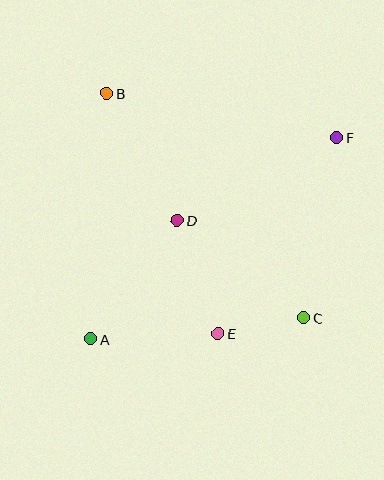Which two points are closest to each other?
Points C and E are closest to each other.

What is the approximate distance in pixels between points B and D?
The distance between B and D is approximately 146 pixels.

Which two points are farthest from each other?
Points A and F are farthest from each other.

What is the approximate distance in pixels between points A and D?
The distance between A and D is approximately 147 pixels.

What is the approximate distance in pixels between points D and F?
The distance between D and F is approximately 179 pixels.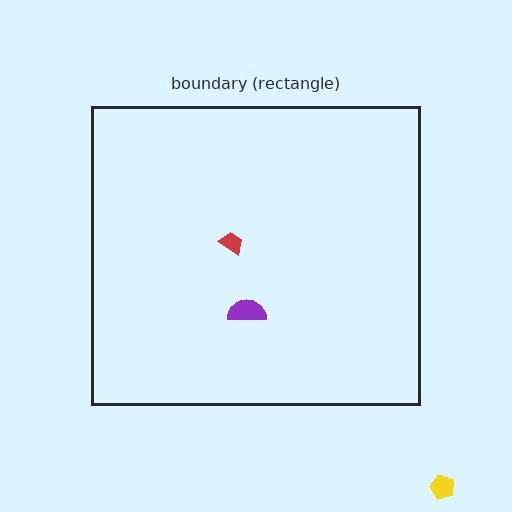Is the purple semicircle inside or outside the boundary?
Inside.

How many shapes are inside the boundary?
2 inside, 1 outside.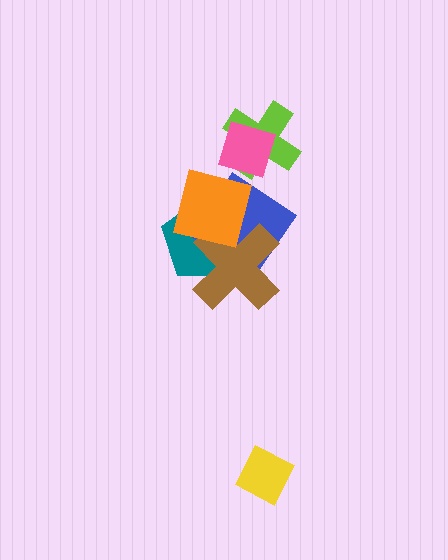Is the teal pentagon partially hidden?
Yes, it is partially covered by another shape.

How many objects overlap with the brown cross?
3 objects overlap with the brown cross.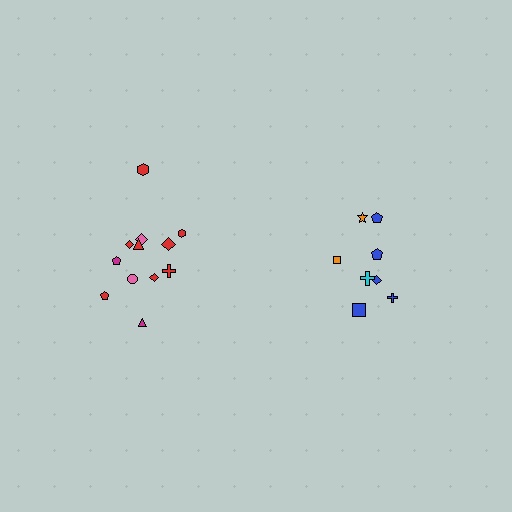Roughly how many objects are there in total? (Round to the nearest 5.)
Roughly 20 objects in total.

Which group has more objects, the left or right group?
The left group.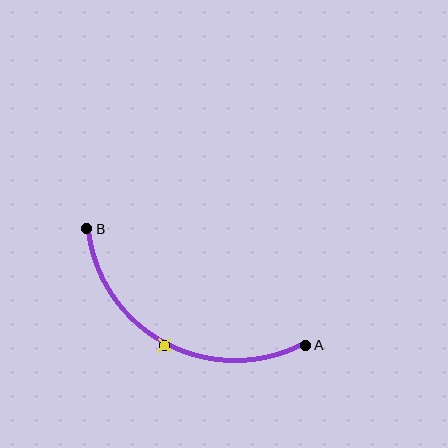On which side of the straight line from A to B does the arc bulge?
The arc bulges below the straight line connecting A and B.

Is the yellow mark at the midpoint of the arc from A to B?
Yes. The yellow mark lies on the arc at equal arc-length from both A and B — it is the arc midpoint.